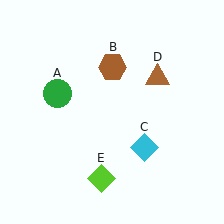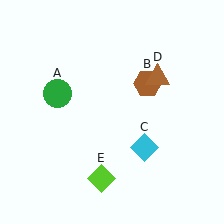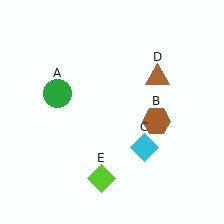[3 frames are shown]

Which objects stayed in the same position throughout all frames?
Green circle (object A) and cyan diamond (object C) and brown triangle (object D) and lime diamond (object E) remained stationary.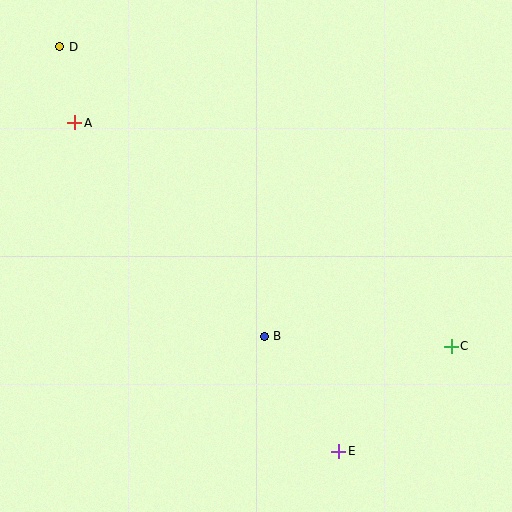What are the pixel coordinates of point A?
Point A is at (75, 123).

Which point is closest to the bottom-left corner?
Point B is closest to the bottom-left corner.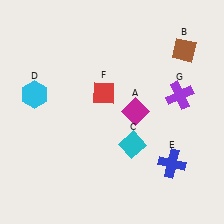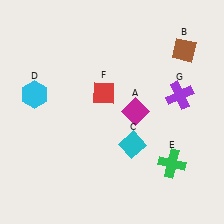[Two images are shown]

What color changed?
The cross (E) changed from blue in Image 1 to green in Image 2.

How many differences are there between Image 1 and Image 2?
There is 1 difference between the two images.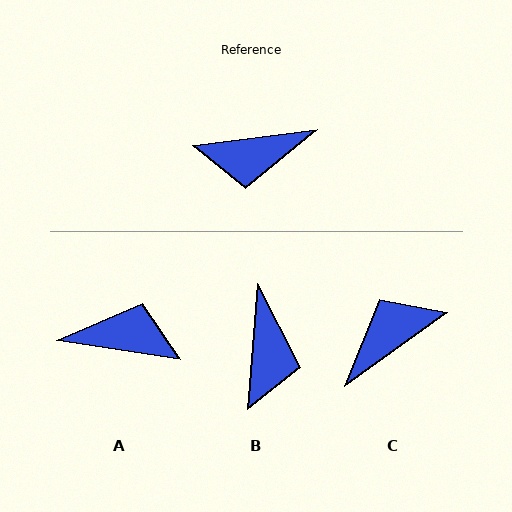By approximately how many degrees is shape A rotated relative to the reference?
Approximately 164 degrees counter-clockwise.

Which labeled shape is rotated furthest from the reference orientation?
A, about 164 degrees away.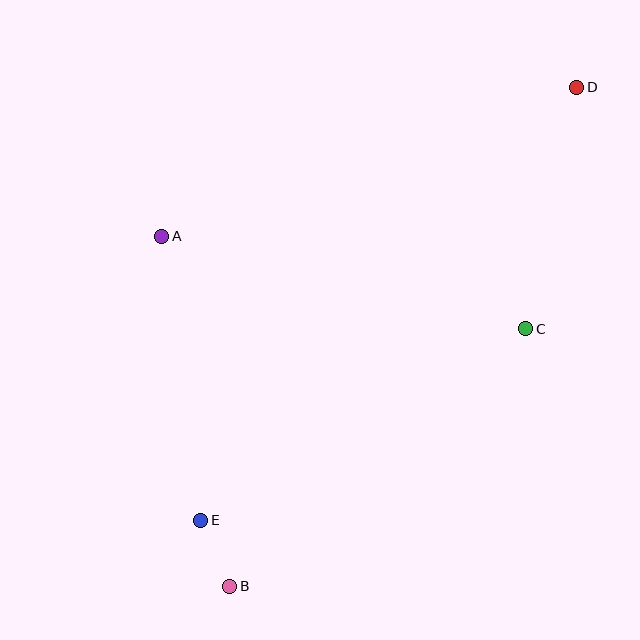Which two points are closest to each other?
Points B and E are closest to each other.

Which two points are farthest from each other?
Points B and D are farthest from each other.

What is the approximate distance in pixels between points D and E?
The distance between D and E is approximately 573 pixels.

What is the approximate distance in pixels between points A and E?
The distance between A and E is approximately 287 pixels.